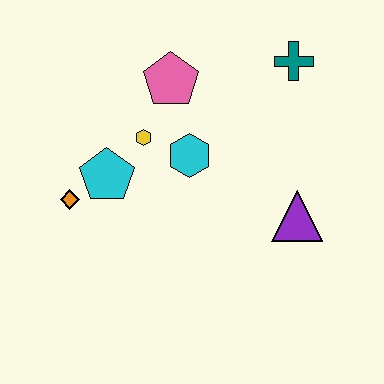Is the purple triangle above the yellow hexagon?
No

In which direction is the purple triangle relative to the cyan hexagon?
The purple triangle is to the right of the cyan hexagon.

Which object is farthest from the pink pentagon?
The purple triangle is farthest from the pink pentagon.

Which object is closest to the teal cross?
The pink pentagon is closest to the teal cross.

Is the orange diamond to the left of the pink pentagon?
Yes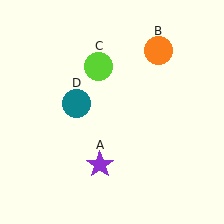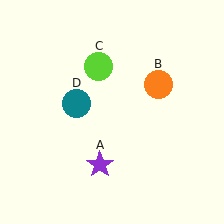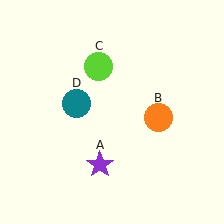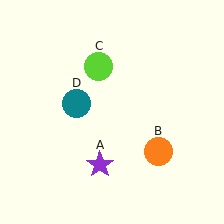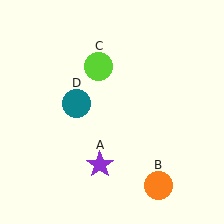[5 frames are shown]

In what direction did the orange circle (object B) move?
The orange circle (object B) moved down.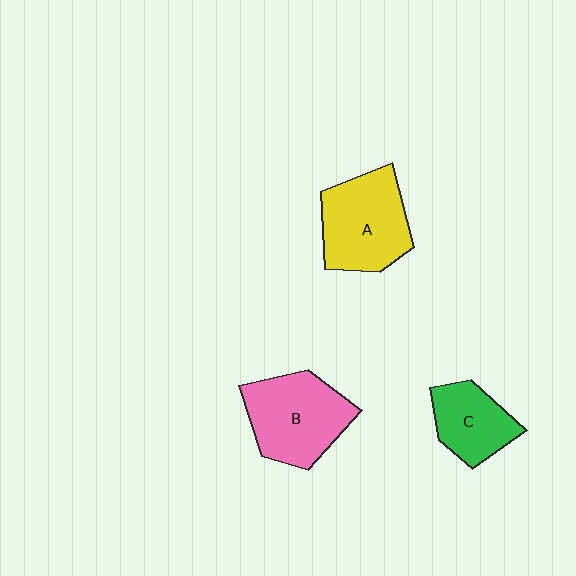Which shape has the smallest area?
Shape C (green).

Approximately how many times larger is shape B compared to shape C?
Approximately 1.5 times.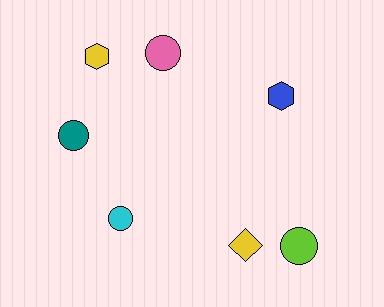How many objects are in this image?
There are 7 objects.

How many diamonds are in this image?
There is 1 diamond.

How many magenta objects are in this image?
There are no magenta objects.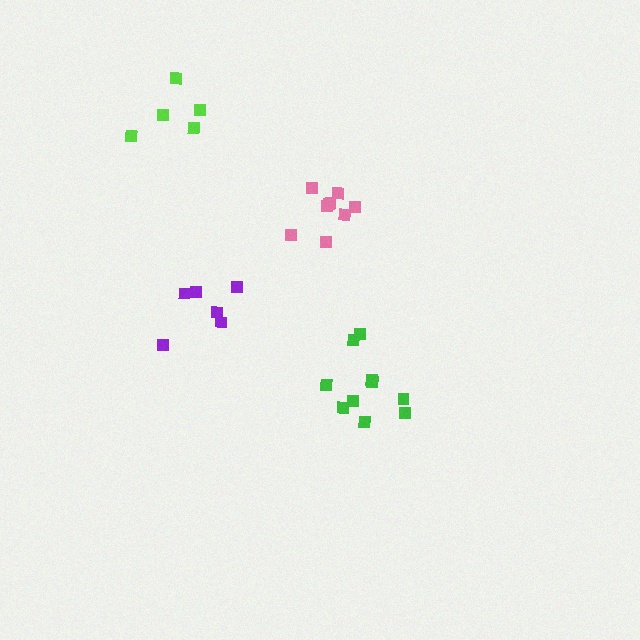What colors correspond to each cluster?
The clusters are colored: purple, green, pink, lime.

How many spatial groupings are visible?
There are 4 spatial groupings.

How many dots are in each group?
Group 1: 6 dots, Group 2: 10 dots, Group 3: 9 dots, Group 4: 5 dots (30 total).